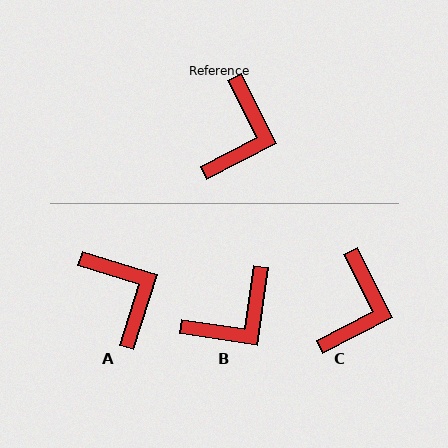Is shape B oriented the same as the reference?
No, it is off by about 35 degrees.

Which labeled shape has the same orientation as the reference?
C.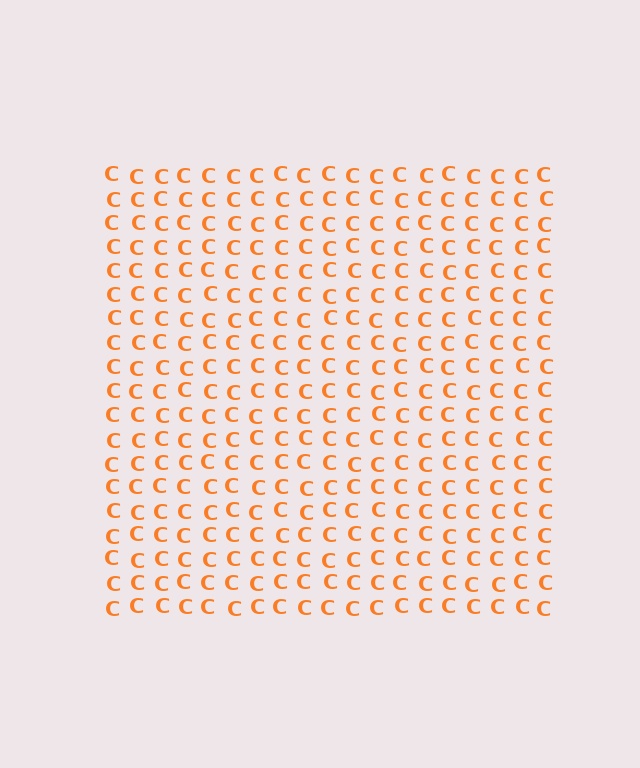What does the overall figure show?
The overall figure shows a square.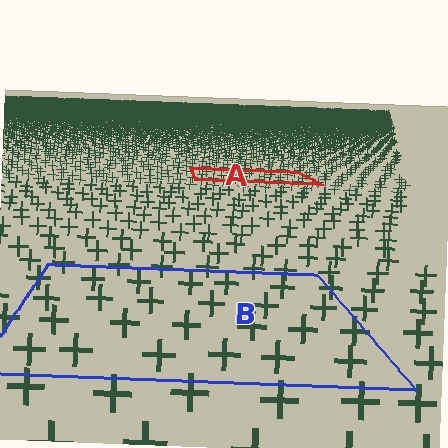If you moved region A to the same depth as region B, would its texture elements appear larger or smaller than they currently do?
They would appear larger. At a closer depth, the same texture elements are projected at a bigger on-screen size.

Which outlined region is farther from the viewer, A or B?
Region A is farther from the viewer — the texture elements inside it appear smaller and more densely packed.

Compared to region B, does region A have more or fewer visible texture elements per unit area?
Region A has more texture elements per unit area — they are packed more densely because it is farther away.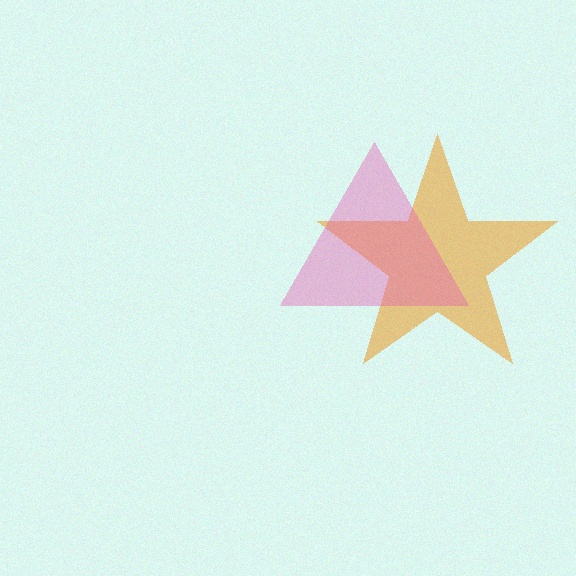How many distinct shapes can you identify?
There are 2 distinct shapes: an orange star, a pink triangle.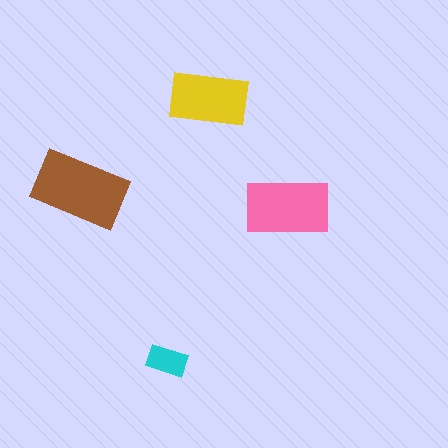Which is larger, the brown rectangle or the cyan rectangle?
The brown one.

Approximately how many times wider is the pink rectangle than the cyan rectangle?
About 2 times wider.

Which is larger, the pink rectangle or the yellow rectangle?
The pink one.